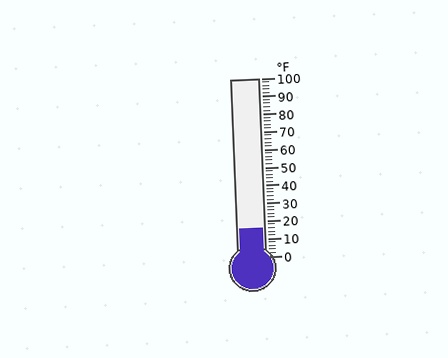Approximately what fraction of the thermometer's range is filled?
The thermometer is filled to approximately 15% of its range.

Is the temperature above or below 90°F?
The temperature is below 90°F.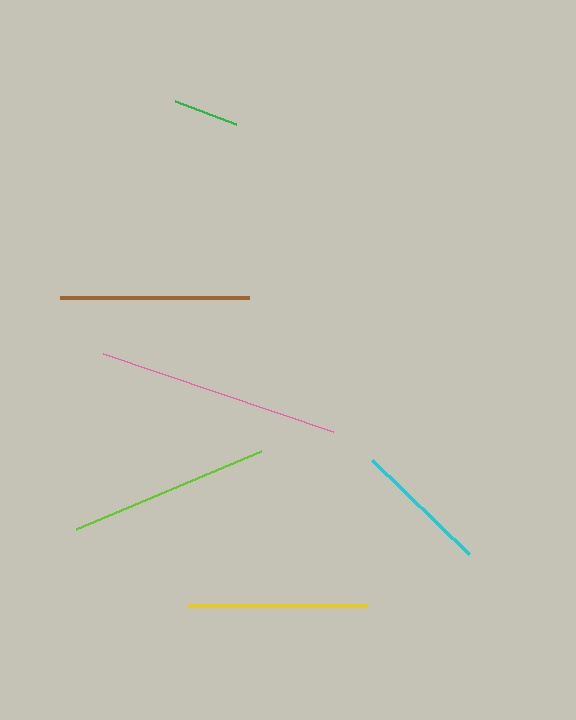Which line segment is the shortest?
The green line is the shortest at approximately 65 pixels.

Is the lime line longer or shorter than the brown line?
The lime line is longer than the brown line.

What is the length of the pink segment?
The pink segment is approximately 243 pixels long.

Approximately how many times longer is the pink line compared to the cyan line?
The pink line is approximately 1.8 times the length of the cyan line.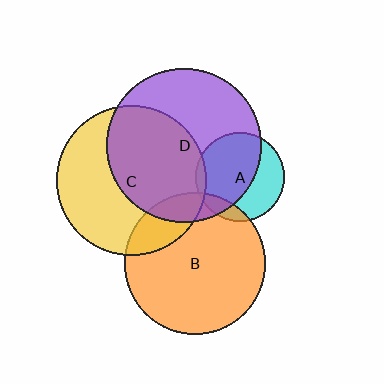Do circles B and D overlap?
Yes.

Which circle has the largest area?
Circle D (purple).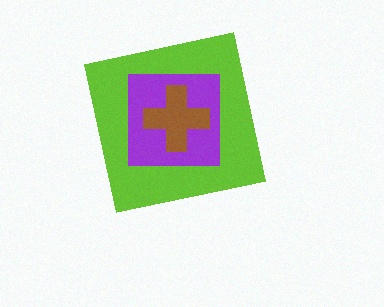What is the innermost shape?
The brown cross.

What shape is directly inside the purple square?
The brown cross.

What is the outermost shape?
The lime square.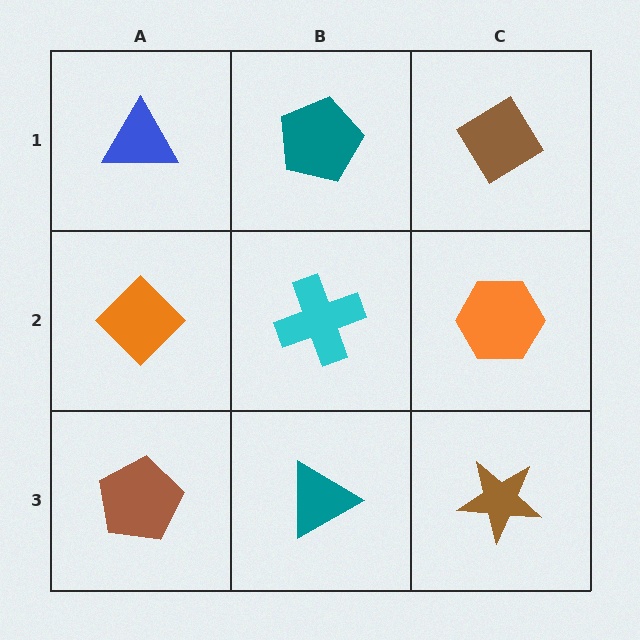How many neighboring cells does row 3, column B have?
3.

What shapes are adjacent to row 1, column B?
A cyan cross (row 2, column B), a blue triangle (row 1, column A), a brown diamond (row 1, column C).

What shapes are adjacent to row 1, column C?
An orange hexagon (row 2, column C), a teal pentagon (row 1, column B).